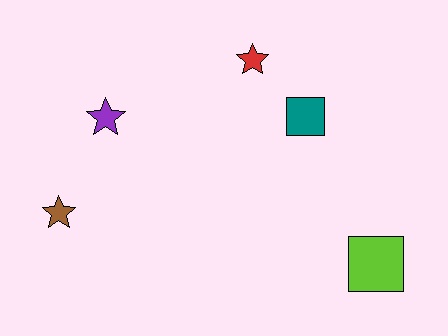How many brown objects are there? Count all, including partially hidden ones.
There is 1 brown object.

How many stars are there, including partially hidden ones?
There are 3 stars.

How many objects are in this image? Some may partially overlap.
There are 5 objects.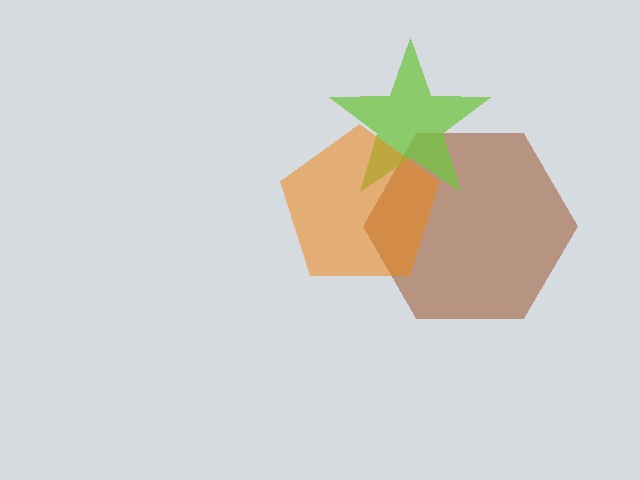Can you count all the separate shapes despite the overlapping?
Yes, there are 3 separate shapes.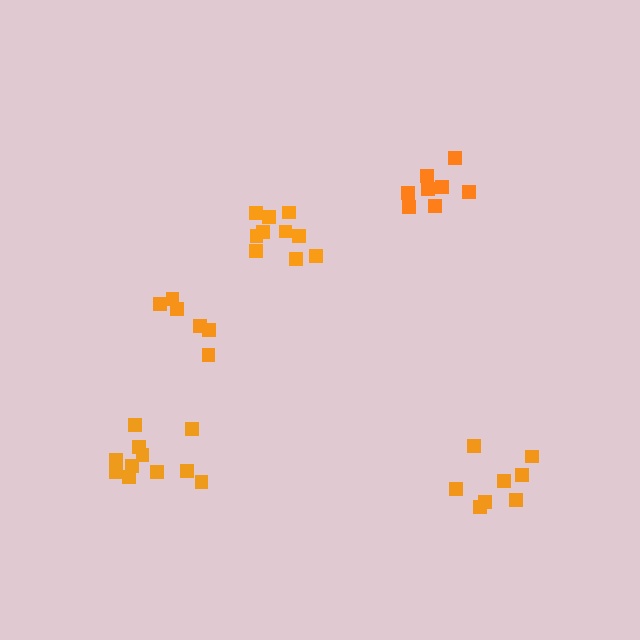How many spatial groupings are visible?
There are 5 spatial groupings.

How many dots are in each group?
Group 1: 8 dots, Group 2: 8 dots, Group 3: 10 dots, Group 4: 11 dots, Group 5: 6 dots (43 total).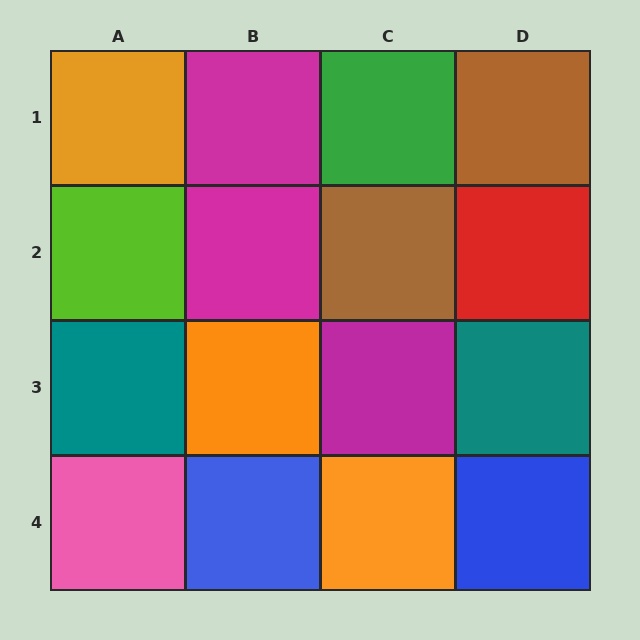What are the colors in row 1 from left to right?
Orange, magenta, green, brown.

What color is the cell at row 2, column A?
Lime.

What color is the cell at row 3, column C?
Magenta.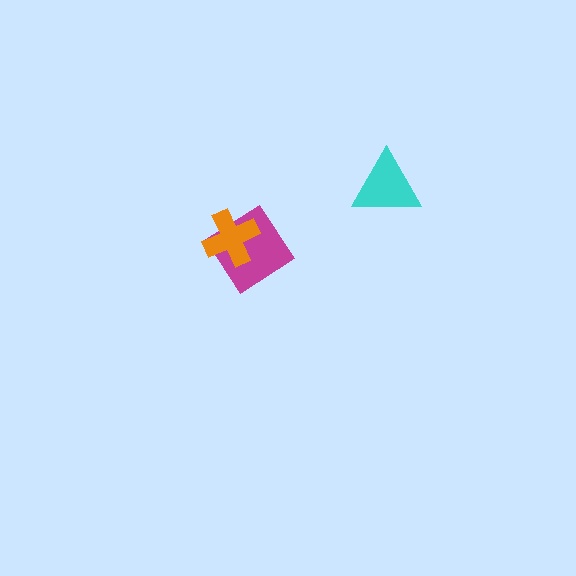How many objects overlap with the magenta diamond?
1 object overlaps with the magenta diamond.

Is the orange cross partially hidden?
No, no other shape covers it.